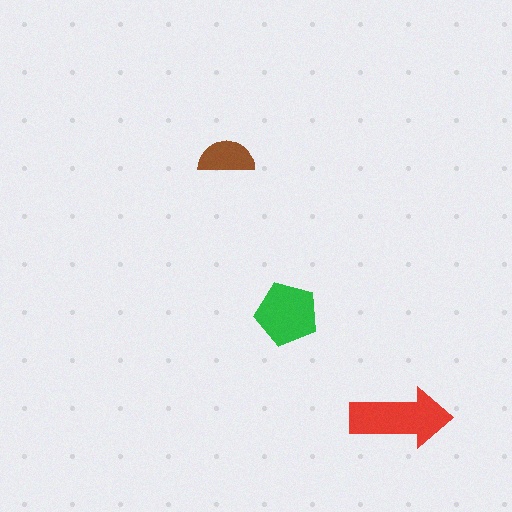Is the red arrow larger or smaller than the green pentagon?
Larger.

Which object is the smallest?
The brown semicircle.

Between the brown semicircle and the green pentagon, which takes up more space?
The green pentagon.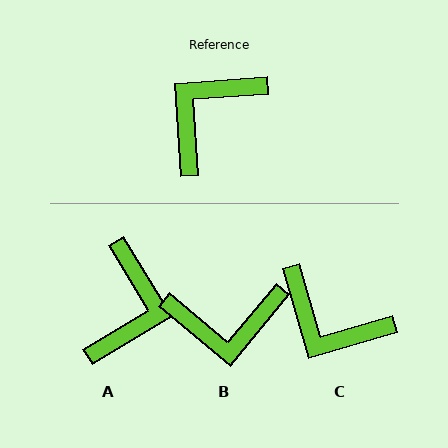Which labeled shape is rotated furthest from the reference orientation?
A, about 153 degrees away.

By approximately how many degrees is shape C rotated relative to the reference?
Approximately 102 degrees counter-clockwise.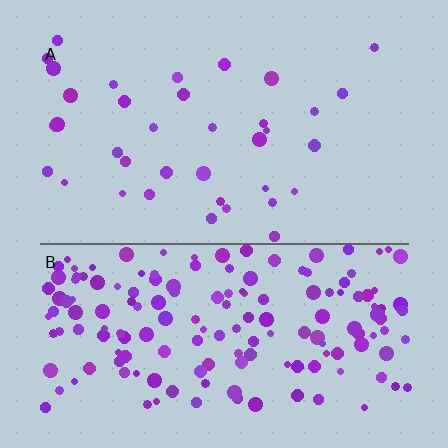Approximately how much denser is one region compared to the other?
Approximately 4.5× — region B over region A.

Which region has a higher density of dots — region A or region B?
B (the bottom).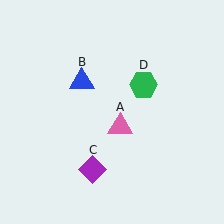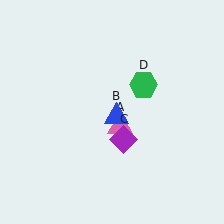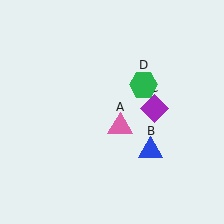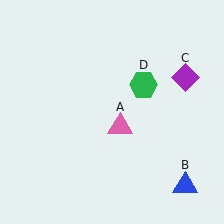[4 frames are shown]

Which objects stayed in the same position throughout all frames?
Pink triangle (object A) and green hexagon (object D) remained stationary.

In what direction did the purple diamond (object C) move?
The purple diamond (object C) moved up and to the right.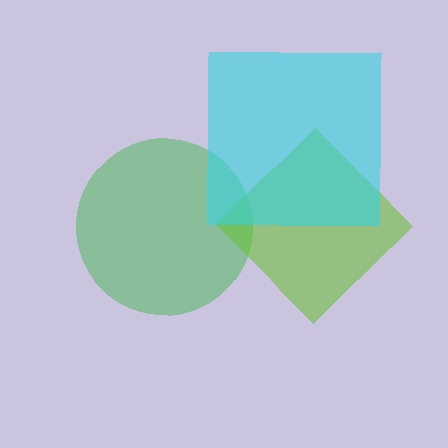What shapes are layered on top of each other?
The layered shapes are: a green circle, a lime diamond, a cyan square.